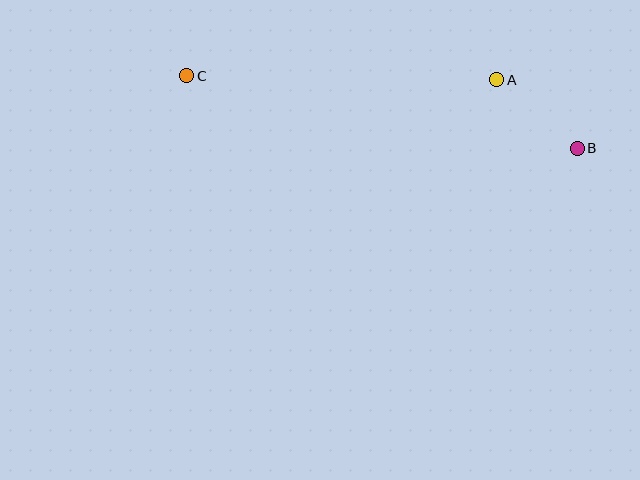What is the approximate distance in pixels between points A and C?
The distance between A and C is approximately 310 pixels.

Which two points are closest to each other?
Points A and B are closest to each other.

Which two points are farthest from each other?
Points B and C are farthest from each other.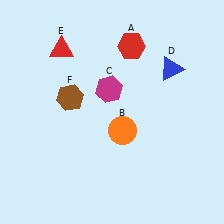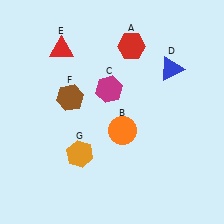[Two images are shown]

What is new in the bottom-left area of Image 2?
An orange hexagon (G) was added in the bottom-left area of Image 2.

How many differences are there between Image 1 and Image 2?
There is 1 difference between the two images.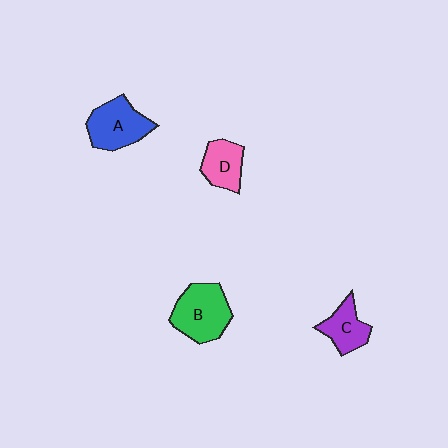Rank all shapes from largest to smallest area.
From largest to smallest: B (green), A (blue), D (pink), C (purple).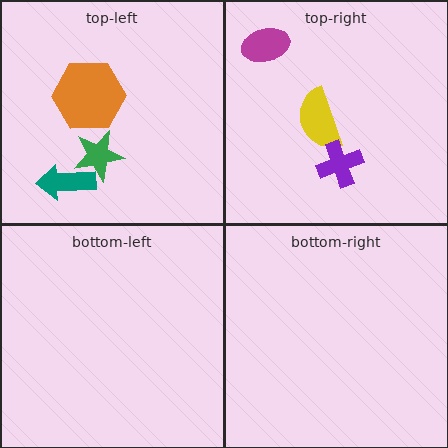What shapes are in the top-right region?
The magenta ellipse, the yellow semicircle, the purple cross.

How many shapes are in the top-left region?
3.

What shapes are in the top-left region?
The orange hexagon, the teal arrow, the green star.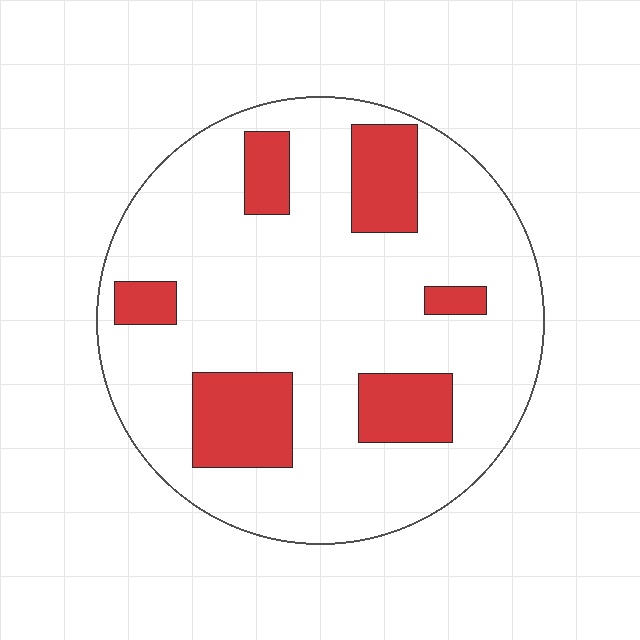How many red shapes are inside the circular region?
6.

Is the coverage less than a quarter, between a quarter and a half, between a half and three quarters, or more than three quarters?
Less than a quarter.